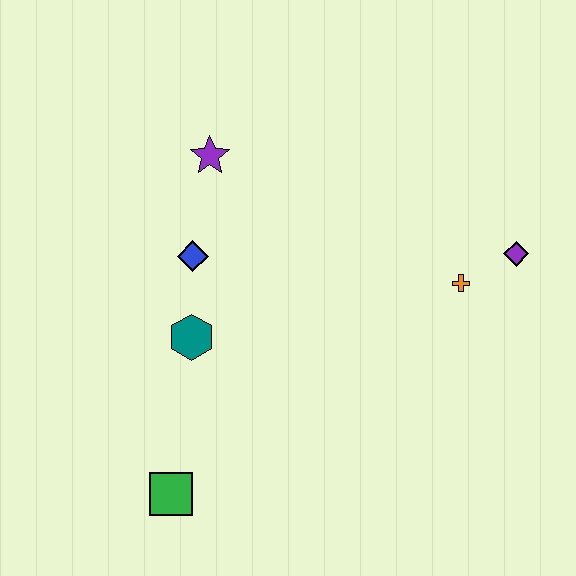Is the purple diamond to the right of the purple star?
Yes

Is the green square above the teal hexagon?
No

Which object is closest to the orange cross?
The purple diamond is closest to the orange cross.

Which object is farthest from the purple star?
The green square is farthest from the purple star.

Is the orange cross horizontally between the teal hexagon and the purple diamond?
Yes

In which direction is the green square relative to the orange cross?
The green square is to the left of the orange cross.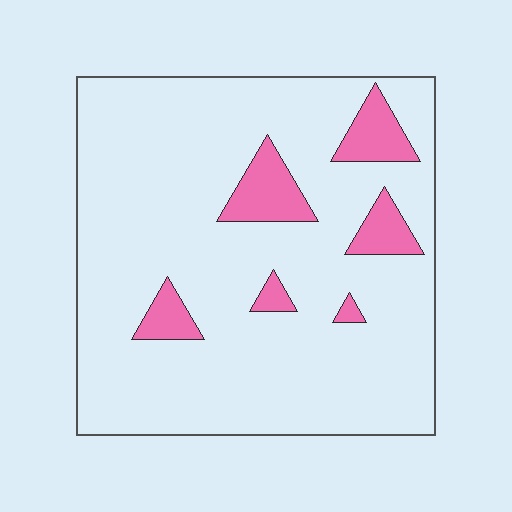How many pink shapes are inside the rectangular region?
6.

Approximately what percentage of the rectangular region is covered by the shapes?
Approximately 10%.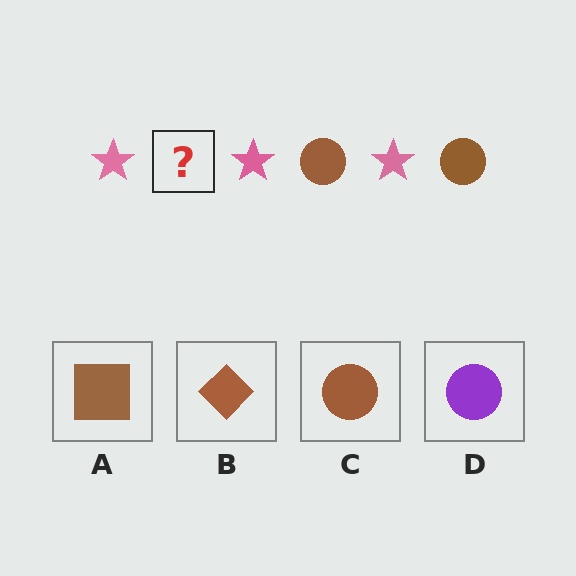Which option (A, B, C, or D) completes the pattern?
C.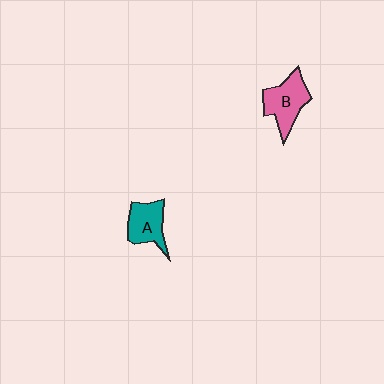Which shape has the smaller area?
Shape A (teal).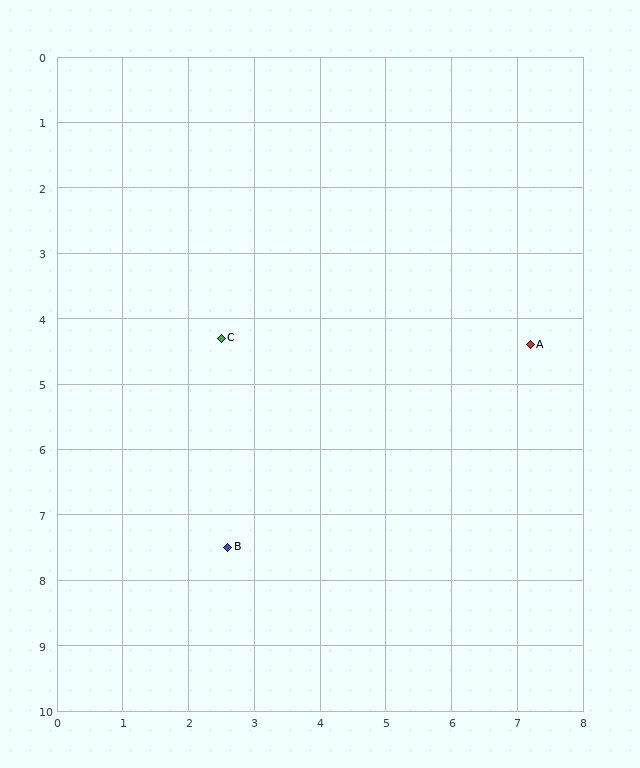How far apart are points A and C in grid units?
Points A and C are about 4.7 grid units apart.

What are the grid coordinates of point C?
Point C is at approximately (2.5, 4.3).